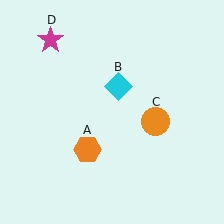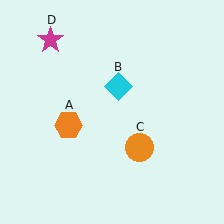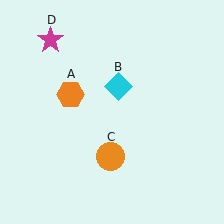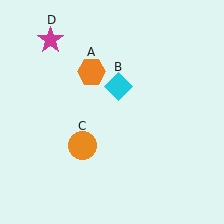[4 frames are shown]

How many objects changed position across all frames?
2 objects changed position: orange hexagon (object A), orange circle (object C).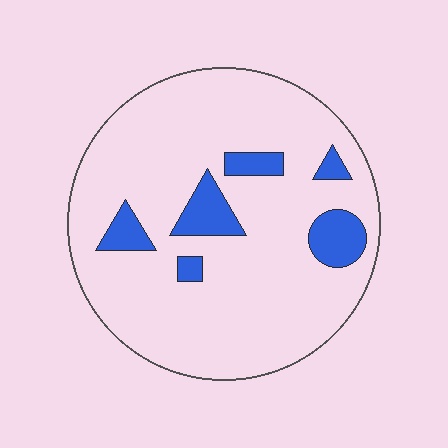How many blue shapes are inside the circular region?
6.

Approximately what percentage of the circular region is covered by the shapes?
Approximately 15%.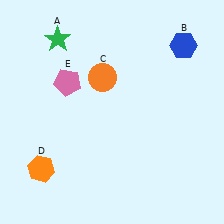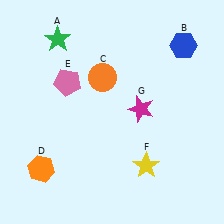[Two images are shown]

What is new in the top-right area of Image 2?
A magenta star (G) was added in the top-right area of Image 2.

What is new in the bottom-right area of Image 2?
A yellow star (F) was added in the bottom-right area of Image 2.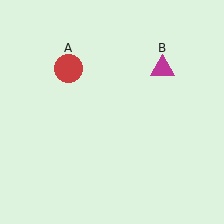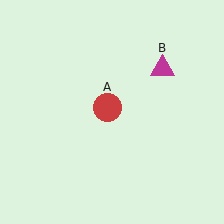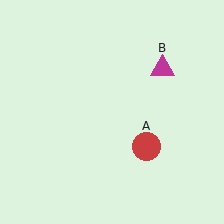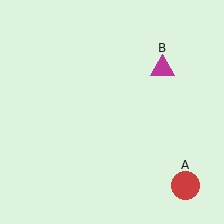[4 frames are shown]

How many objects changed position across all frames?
1 object changed position: red circle (object A).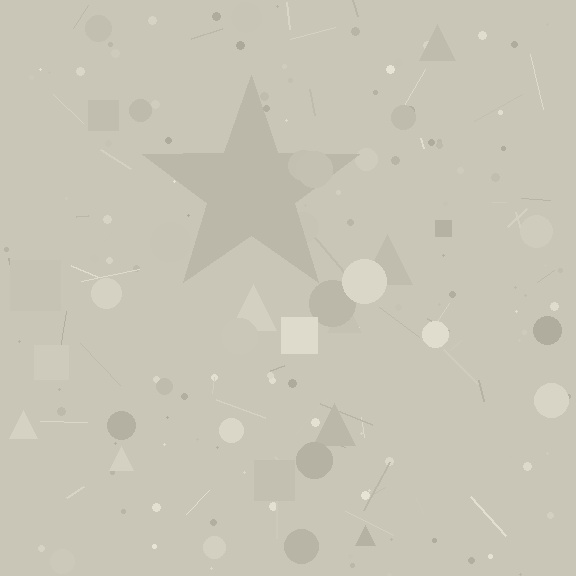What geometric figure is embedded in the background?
A star is embedded in the background.